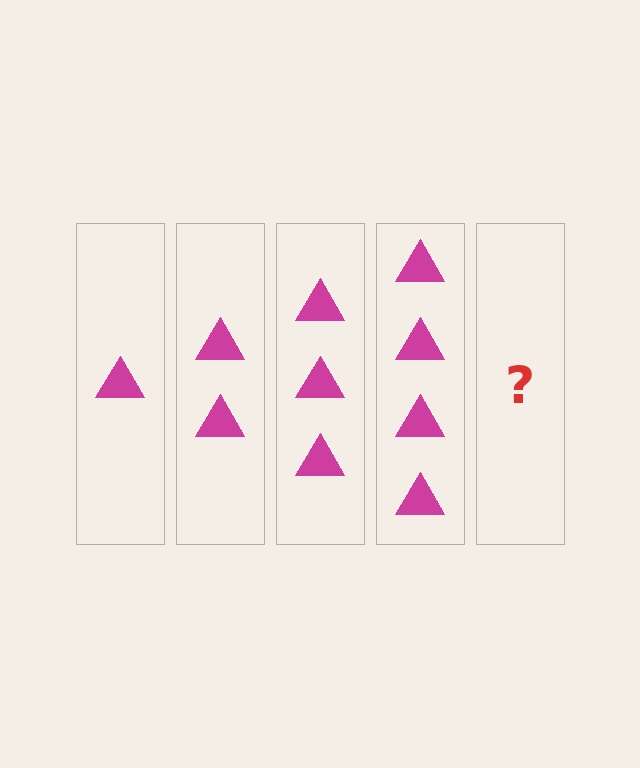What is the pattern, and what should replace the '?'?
The pattern is that each step adds one more triangle. The '?' should be 5 triangles.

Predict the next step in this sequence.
The next step is 5 triangles.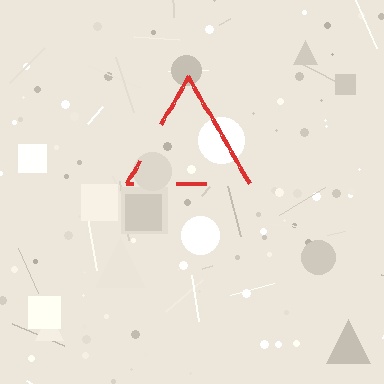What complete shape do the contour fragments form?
The contour fragments form a triangle.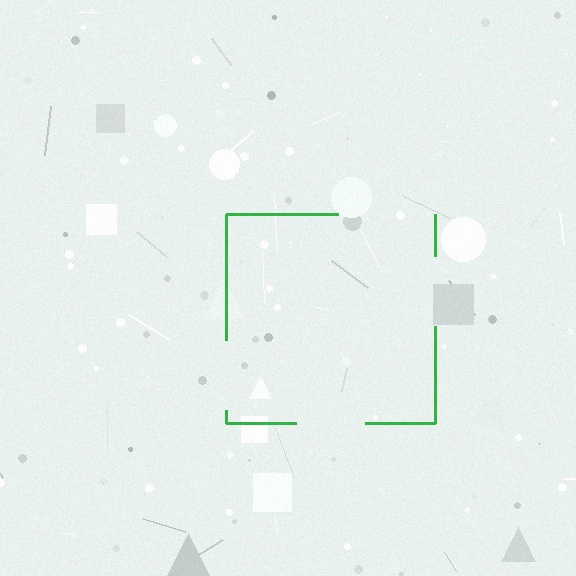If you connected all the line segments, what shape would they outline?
They would outline a square.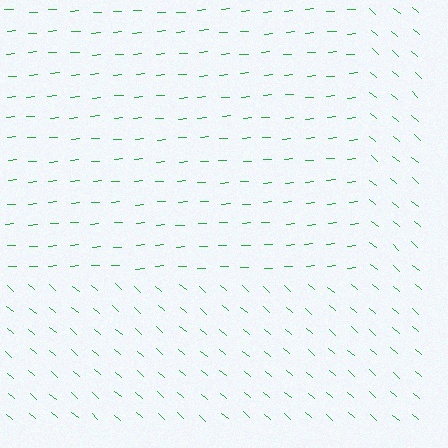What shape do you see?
I see a rectangle.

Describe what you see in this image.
The image is filled with small green line segments. A rectangle region in the image has lines oriented differently from the surrounding lines, creating a visible texture boundary.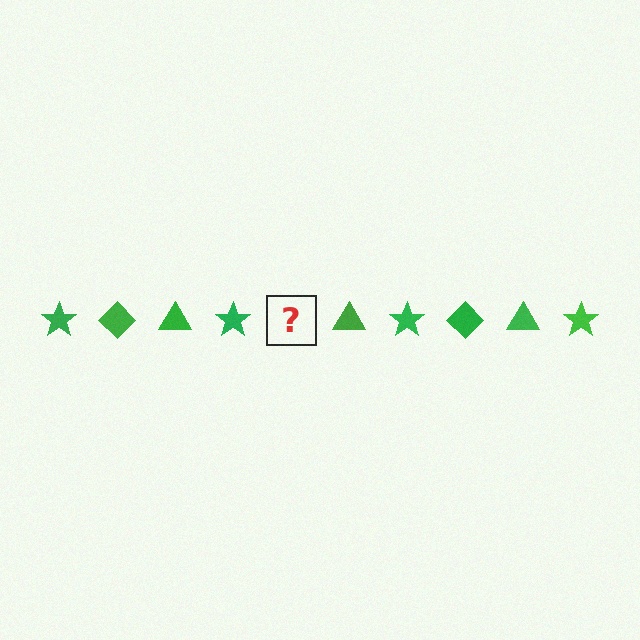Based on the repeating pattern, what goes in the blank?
The blank should be a green diamond.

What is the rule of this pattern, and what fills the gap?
The rule is that the pattern cycles through star, diamond, triangle shapes in green. The gap should be filled with a green diamond.